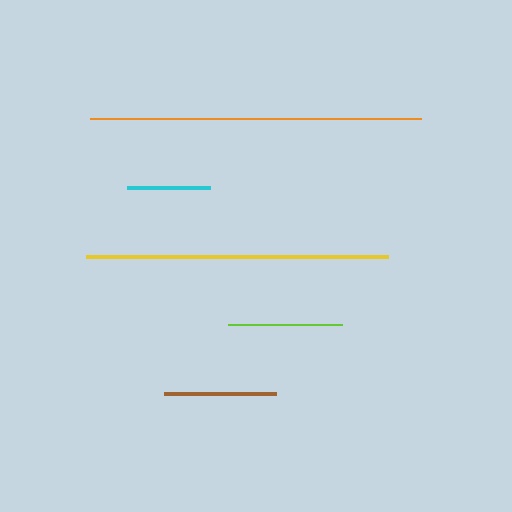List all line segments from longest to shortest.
From longest to shortest: orange, yellow, lime, brown, cyan.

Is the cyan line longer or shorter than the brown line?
The brown line is longer than the cyan line.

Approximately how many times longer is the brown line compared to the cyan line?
The brown line is approximately 1.3 times the length of the cyan line.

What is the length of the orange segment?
The orange segment is approximately 331 pixels long.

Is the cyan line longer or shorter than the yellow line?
The yellow line is longer than the cyan line.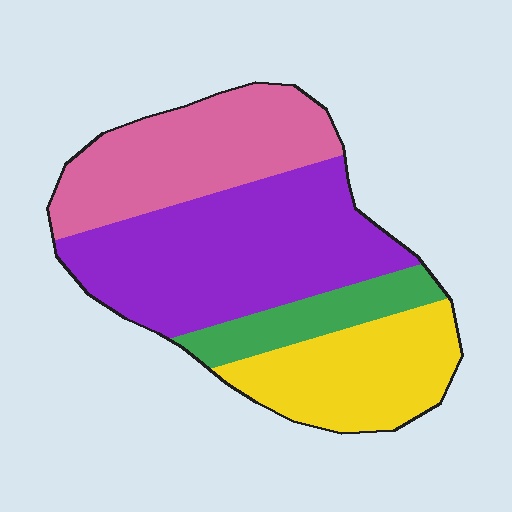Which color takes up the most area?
Purple, at roughly 40%.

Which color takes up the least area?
Green, at roughly 10%.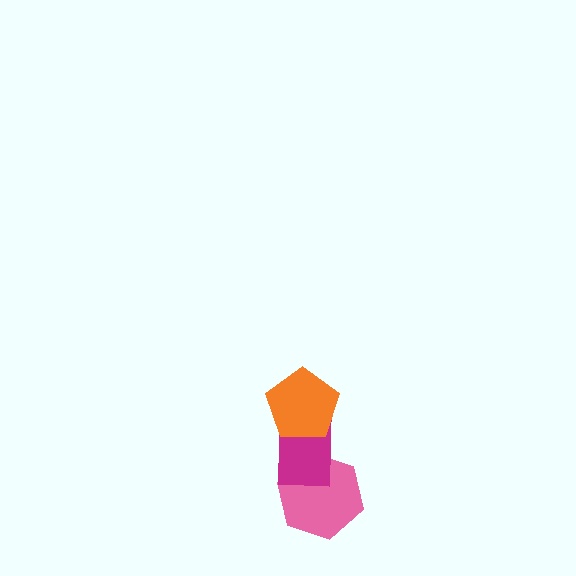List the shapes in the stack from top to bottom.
From top to bottom: the orange pentagon, the magenta rectangle, the pink hexagon.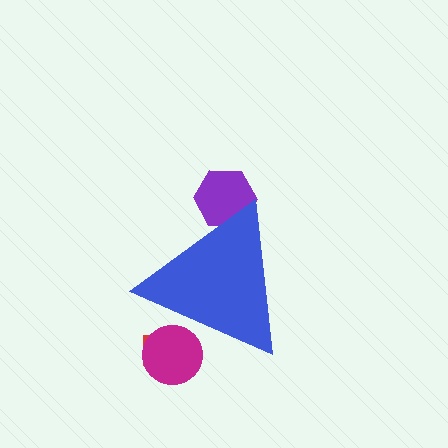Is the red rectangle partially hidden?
Yes, the red rectangle is partially hidden behind the blue triangle.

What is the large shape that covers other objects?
A blue triangle.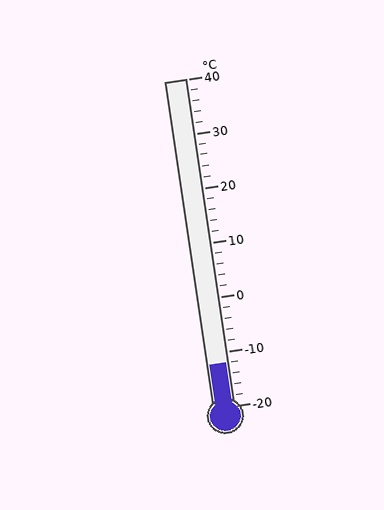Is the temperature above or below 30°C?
The temperature is below 30°C.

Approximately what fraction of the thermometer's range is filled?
The thermometer is filled to approximately 15% of its range.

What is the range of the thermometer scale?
The thermometer scale ranges from -20°C to 40°C.